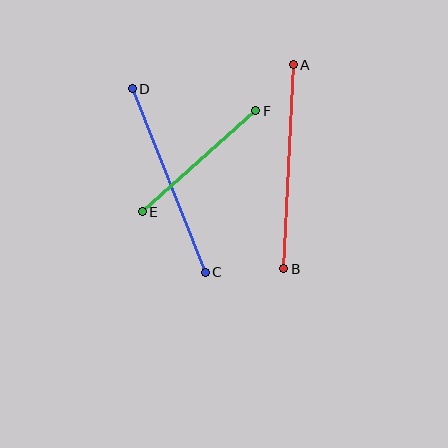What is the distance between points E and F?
The distance is approximately 152 pixels.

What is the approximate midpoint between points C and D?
The midpoint is at approximately (169, 181) pixels.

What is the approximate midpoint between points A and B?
The midpoint is at approximately (288, 167) pixels.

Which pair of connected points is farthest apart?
Points A and B are farthest apart.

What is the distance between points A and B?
The distance is approximately 204 pixels.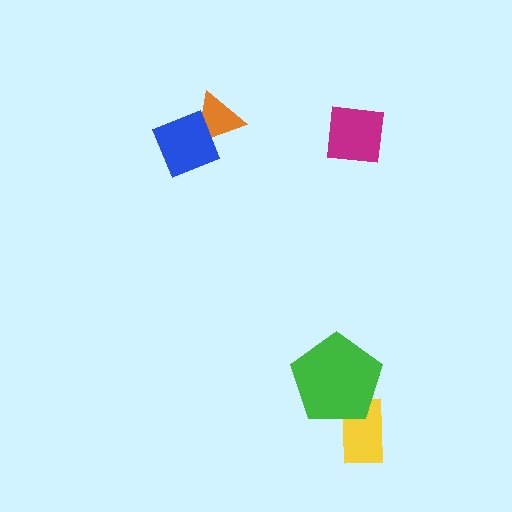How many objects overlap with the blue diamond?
1 object overlaps with the blue diamond.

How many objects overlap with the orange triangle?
1 object overlaps with the orange triangle.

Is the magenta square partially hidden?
No, no other shape covers it.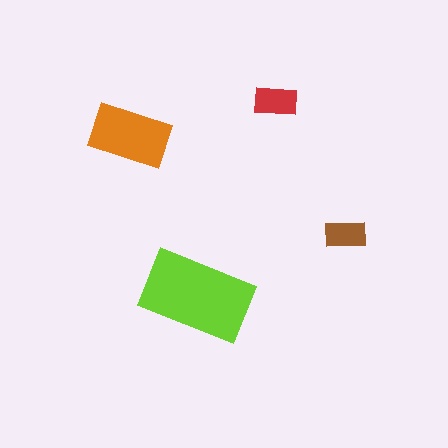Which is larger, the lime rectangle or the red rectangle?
The lime one.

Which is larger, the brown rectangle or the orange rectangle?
The orange one.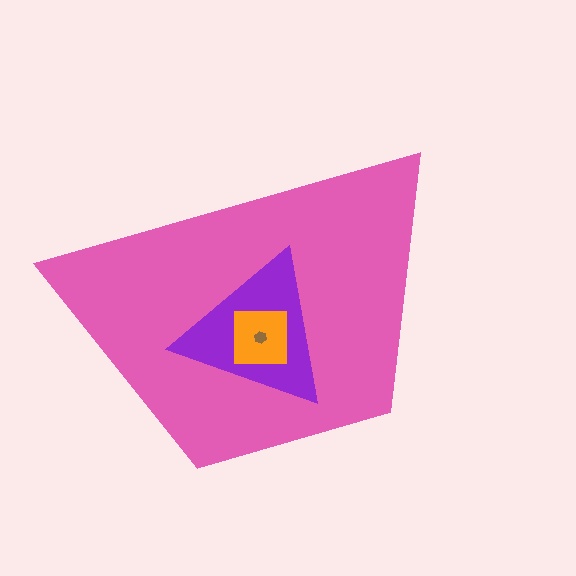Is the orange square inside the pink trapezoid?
Yes.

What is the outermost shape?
The pink trapezoid.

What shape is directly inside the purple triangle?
The orange square.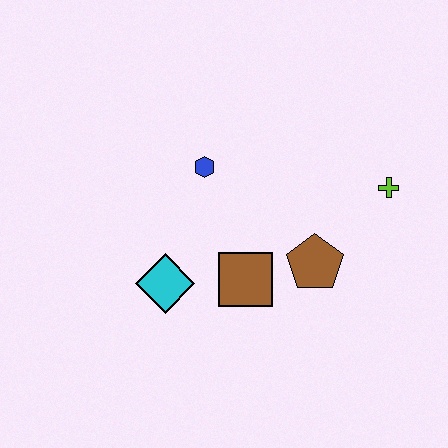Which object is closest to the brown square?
The brown pentagon is closest to the brown square.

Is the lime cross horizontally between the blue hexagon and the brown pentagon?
No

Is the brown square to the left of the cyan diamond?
No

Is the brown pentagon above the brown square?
Yes